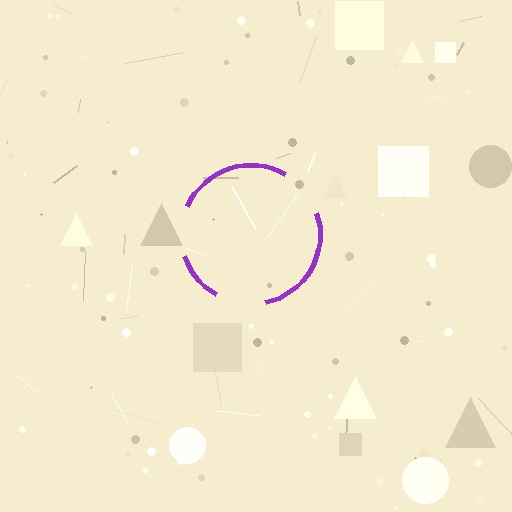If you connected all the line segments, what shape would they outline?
They would outline a circle.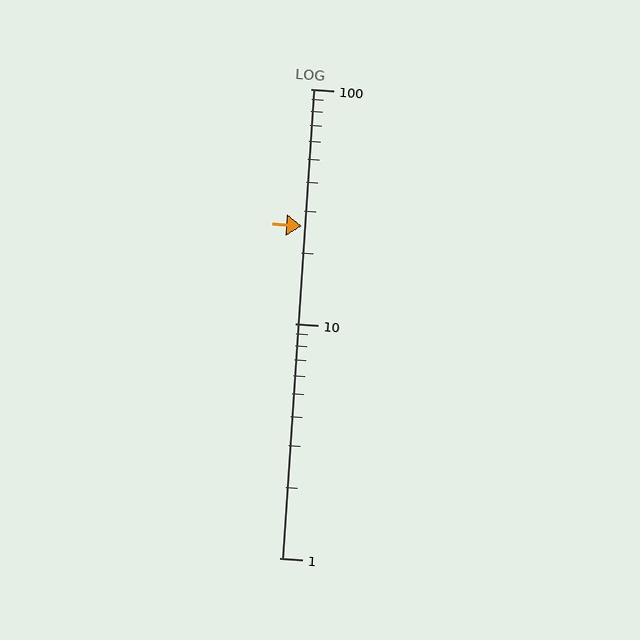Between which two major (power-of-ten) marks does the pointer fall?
The pointer is between 10 and 100.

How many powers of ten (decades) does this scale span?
The scale spans 2 decades, from 1 to 100.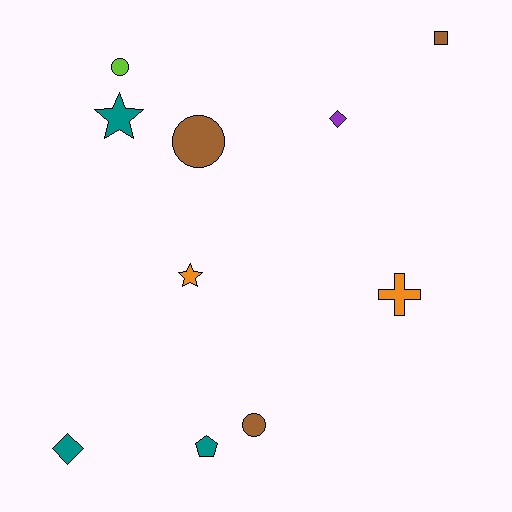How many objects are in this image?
There are 10 objects.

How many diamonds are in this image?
There are 2 diamonds.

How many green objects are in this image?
There are no green objects.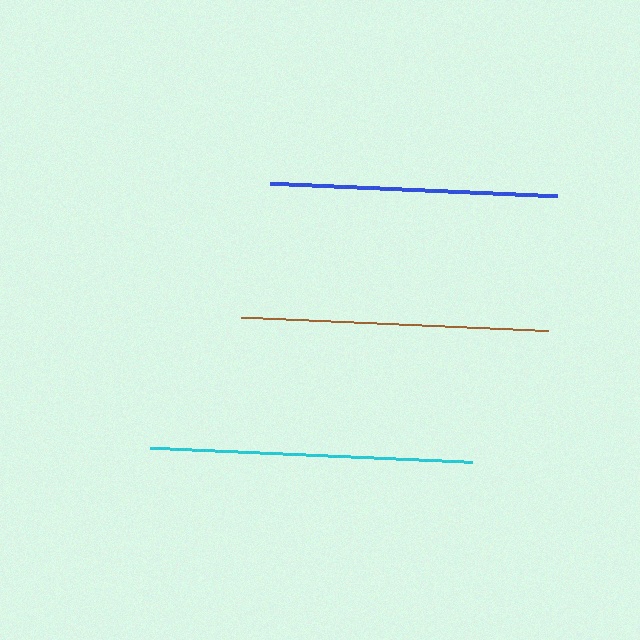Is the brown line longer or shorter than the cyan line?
The cyan line is longer than the brown line.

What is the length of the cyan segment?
The cyan segment is approximately 322 pixels long.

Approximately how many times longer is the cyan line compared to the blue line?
The cyan line is approximately 1.1 times the length of the blue line.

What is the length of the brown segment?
The brown segment is approximately 306 pixels long.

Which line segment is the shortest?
The blue line is the shortest at approximately 287 pixels.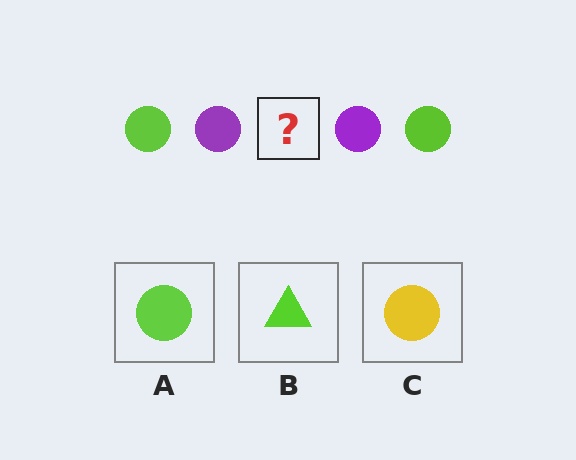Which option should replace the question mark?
Option A.